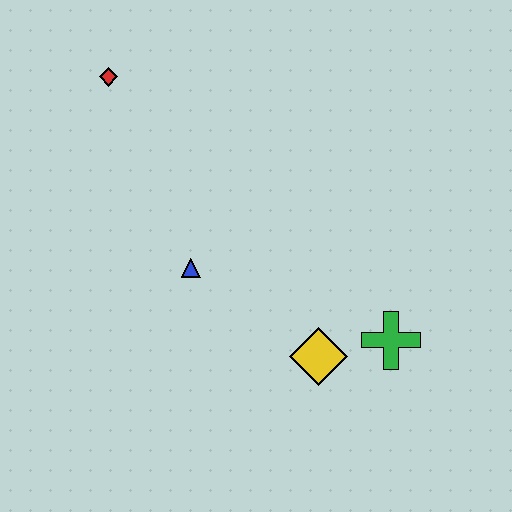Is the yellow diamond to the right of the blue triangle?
Yes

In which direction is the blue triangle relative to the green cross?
The blue triangle is to the left of the green cross.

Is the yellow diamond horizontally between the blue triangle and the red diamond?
No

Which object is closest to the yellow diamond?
The green cross is closest to the yellow diamond.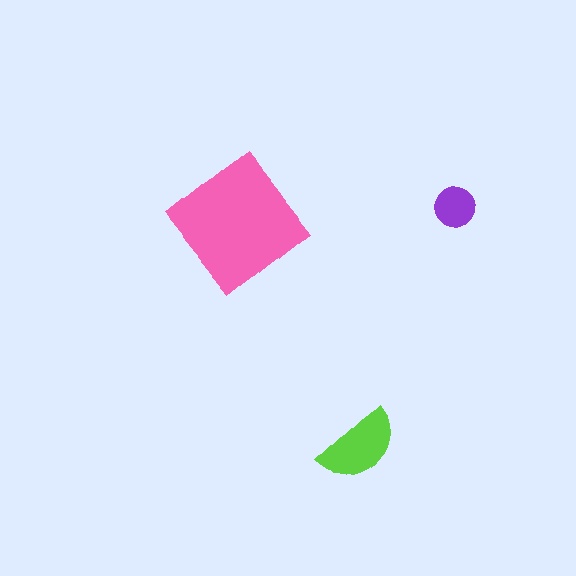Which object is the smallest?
The purple circle.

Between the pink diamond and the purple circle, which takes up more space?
The pink diamond.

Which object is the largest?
The pink diamond.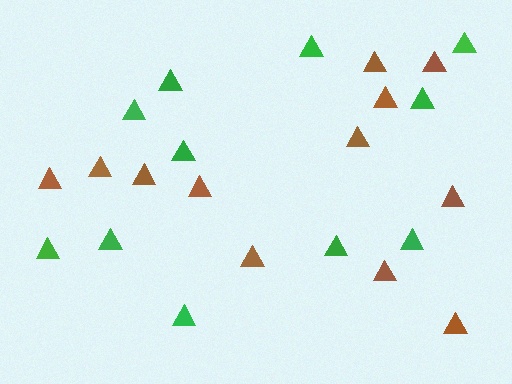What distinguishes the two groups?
There are 2 groups: one group of brown triangles (12) and one group of green triangles (11).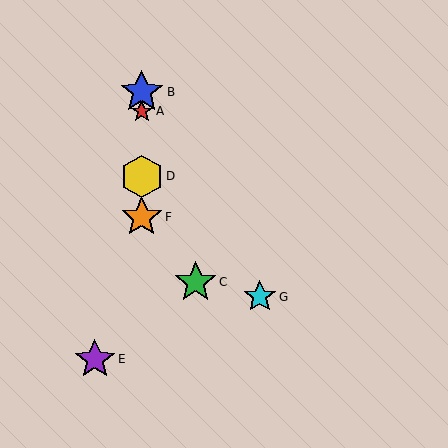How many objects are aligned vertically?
4 objects (A, B, D, F) are aligned vertically.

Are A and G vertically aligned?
No, A is at x≈142 and G is at x≈260.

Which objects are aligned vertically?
Objects A, B, D, F are aligned vertically.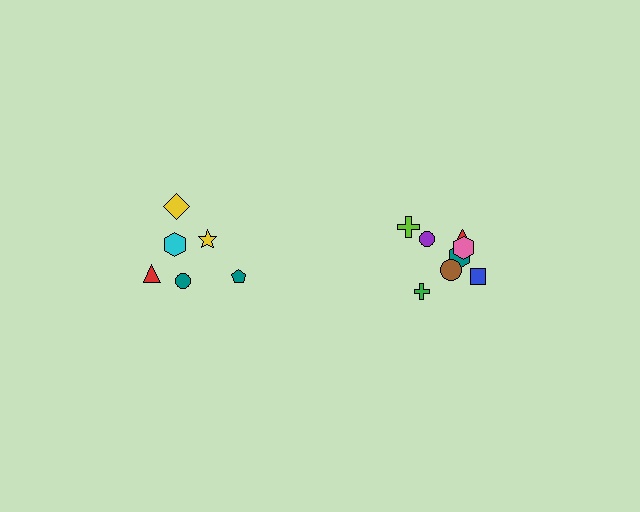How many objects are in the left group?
There are 6 objects.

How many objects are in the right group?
There are 8 objects.